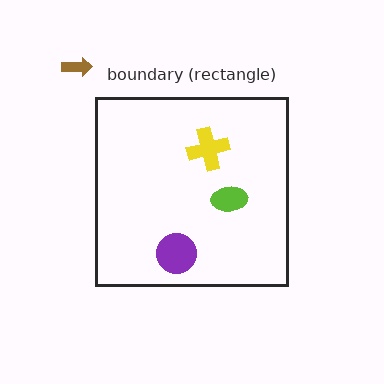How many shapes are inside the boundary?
3 inside, 1 outside.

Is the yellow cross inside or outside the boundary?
Inside.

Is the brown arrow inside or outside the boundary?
Outside.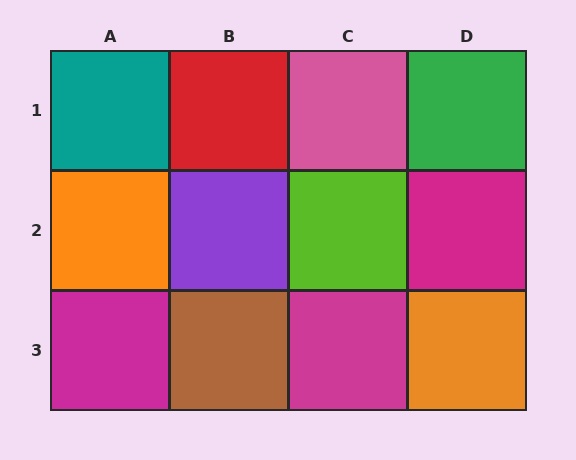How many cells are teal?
1 cell is teal.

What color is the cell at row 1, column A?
Teal.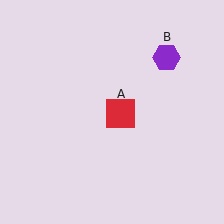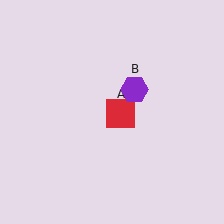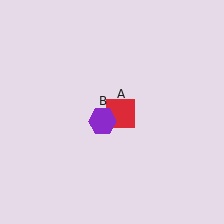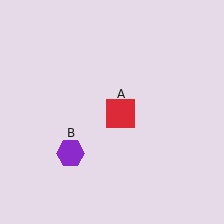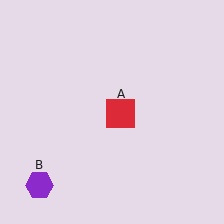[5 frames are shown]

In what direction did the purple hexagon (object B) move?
The purple hexagon (object B) moved down and to the left.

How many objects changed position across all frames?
1 object changed position: purple hexagon (object B).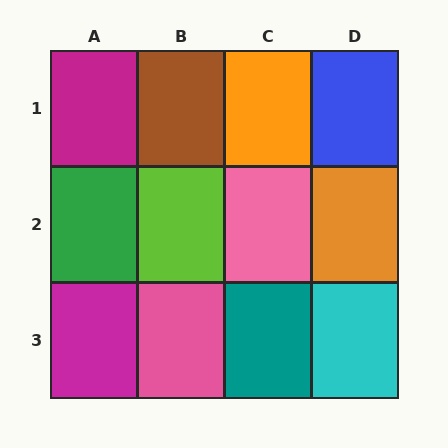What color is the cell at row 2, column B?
Lime.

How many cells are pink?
2 cells are pink.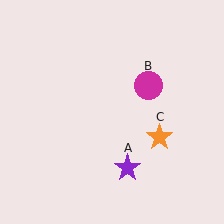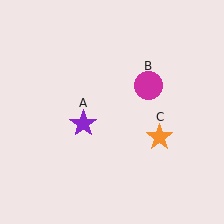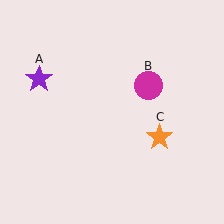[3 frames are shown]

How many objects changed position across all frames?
1 object changed position: purple star (object A).